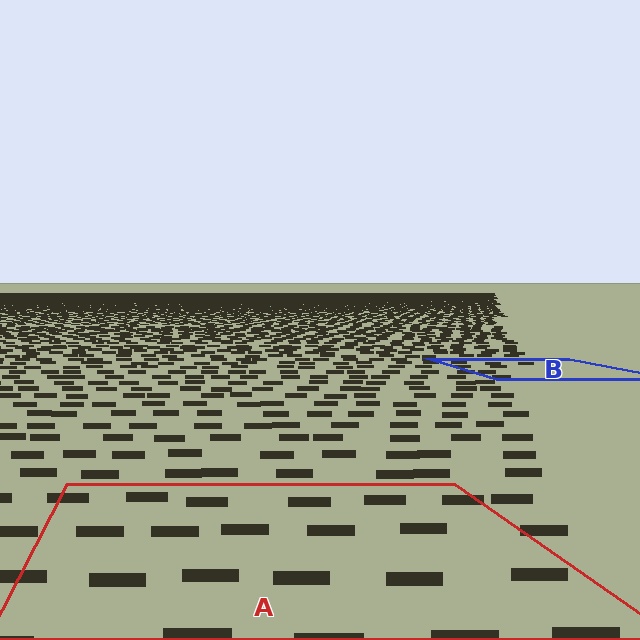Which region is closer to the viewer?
Region A is closer. The texture elements there are larger and more spread out.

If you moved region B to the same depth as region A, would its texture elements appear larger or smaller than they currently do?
They would appear larger. At a closer depth, the same texture elements are projected at a bigger on-screen size.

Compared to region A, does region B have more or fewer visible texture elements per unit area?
Region B has more texture elements per unit area — they are packed more densely because it is farther away.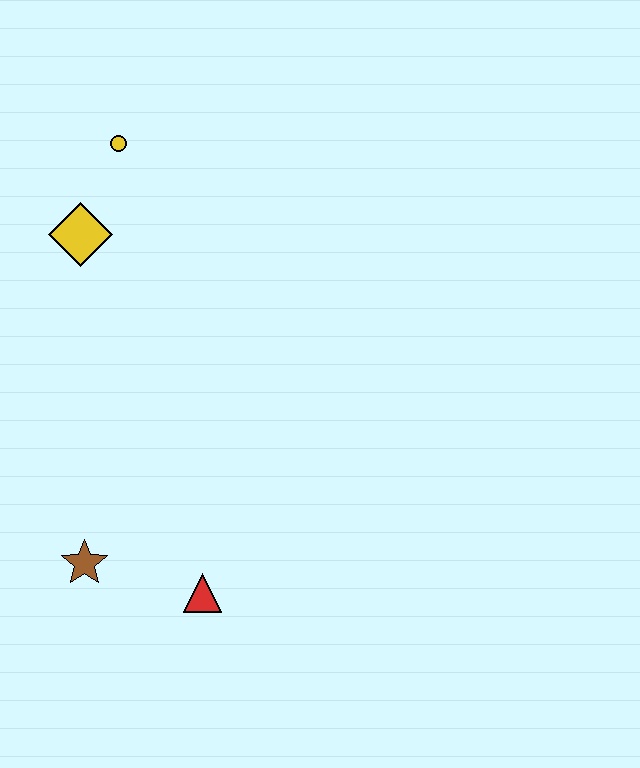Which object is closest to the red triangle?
The brown star is closest to the red triangle.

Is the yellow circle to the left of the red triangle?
Yes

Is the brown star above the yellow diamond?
No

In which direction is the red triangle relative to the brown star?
The red triangle is to the right of the brown star.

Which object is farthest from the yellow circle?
The red triangle is farthest from the yellow circle.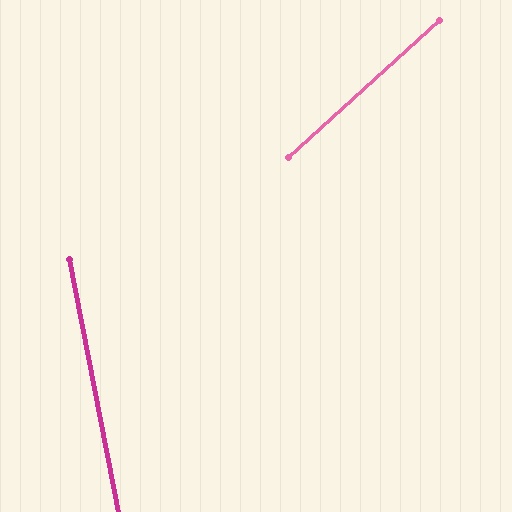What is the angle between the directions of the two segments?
Approximately 59 degrees.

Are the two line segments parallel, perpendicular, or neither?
Neither parallel nor perpendicular — they differ by about 59°.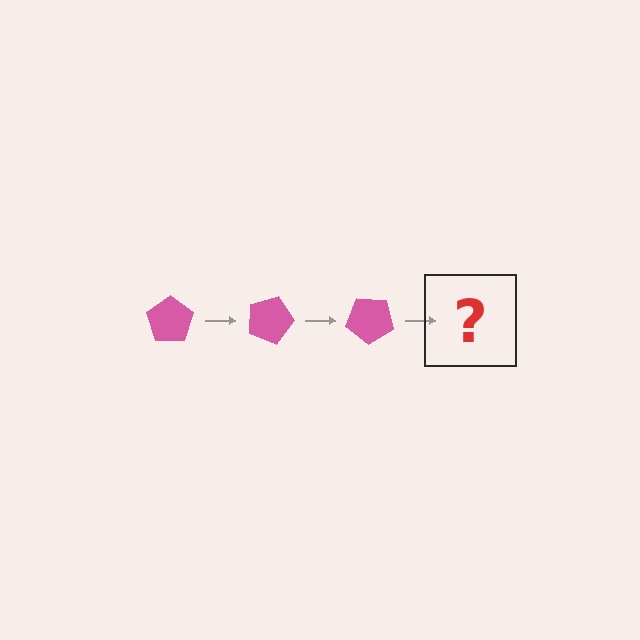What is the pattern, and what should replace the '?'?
The pattern is that the pentagon rotates 20 degrees each step. The '?' should be a pink pentagon rotated 60 degrees.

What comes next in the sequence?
The next element should be a pink pentagon rotated 60 degrees.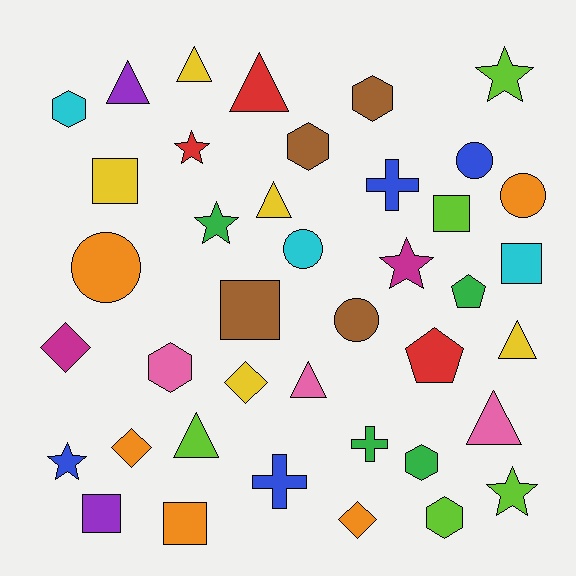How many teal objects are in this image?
There are no teal objects.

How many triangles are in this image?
There are 8 triangles.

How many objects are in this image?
There are 40 objects.